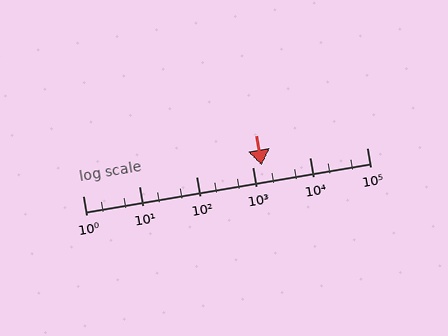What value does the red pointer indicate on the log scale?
The pointer indicates approximately 1400.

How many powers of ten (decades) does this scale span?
The scale spans 5 decades, from 1 to 100000.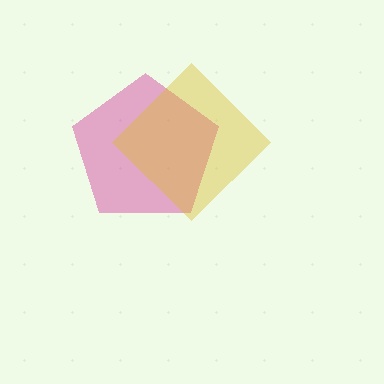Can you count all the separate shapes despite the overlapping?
Yes, there are 2 separate shapes.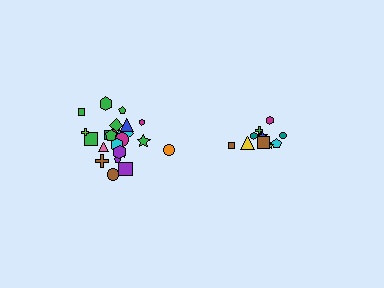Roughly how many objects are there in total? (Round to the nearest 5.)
Roughly 35 objects in total.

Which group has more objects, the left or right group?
The left group.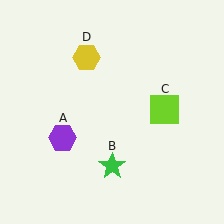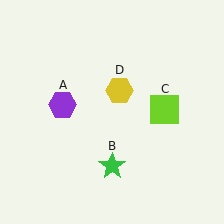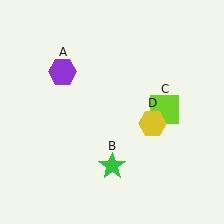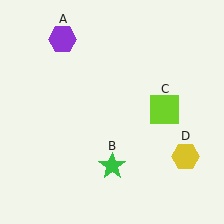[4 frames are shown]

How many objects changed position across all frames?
2 objects changed position: purple hexagon (object A), yellow hexagon (object D).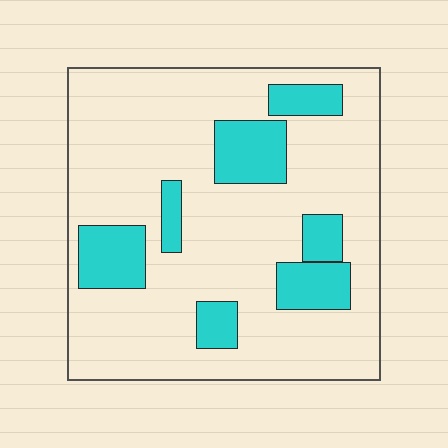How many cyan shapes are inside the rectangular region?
7.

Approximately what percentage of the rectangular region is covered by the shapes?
Approximately 20%.